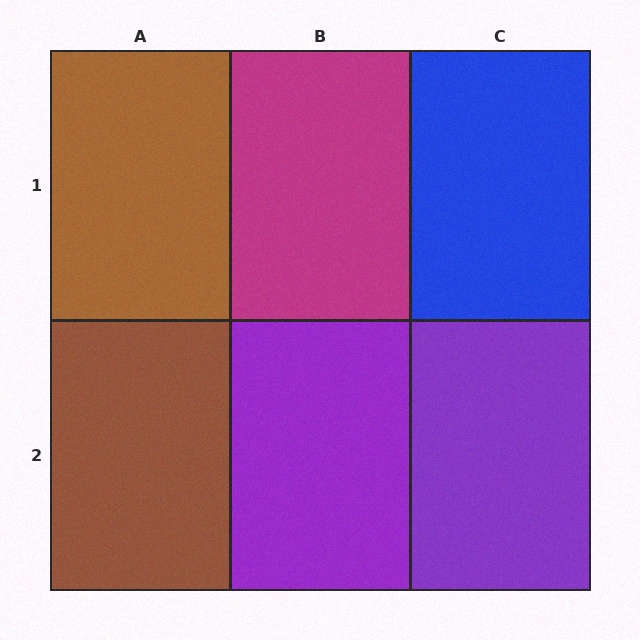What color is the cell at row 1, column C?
Blue.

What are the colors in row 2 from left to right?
Brown, purple, purple.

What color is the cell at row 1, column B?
Magenta.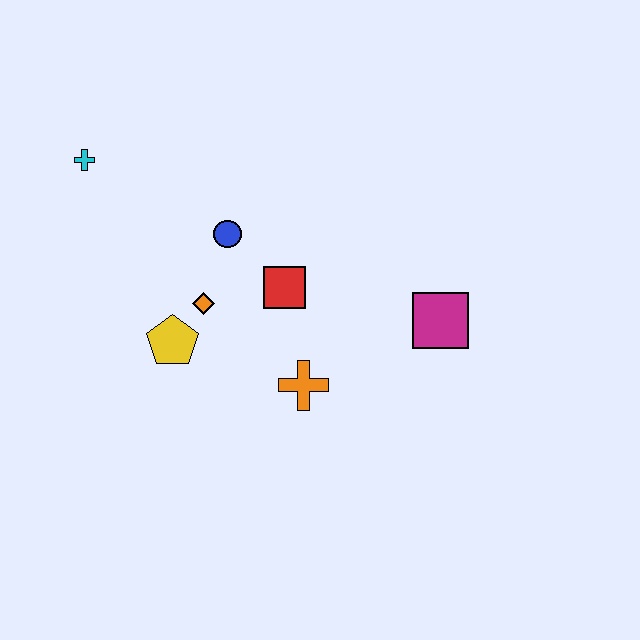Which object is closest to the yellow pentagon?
The orange diamond is closest to the yellow pentagon.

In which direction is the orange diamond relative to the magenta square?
The orange diamond is to the left of the magenta square.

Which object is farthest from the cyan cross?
The magenta square is farthest from the cyan cross.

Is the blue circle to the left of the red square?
Yes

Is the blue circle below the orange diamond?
No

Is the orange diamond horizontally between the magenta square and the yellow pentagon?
Yes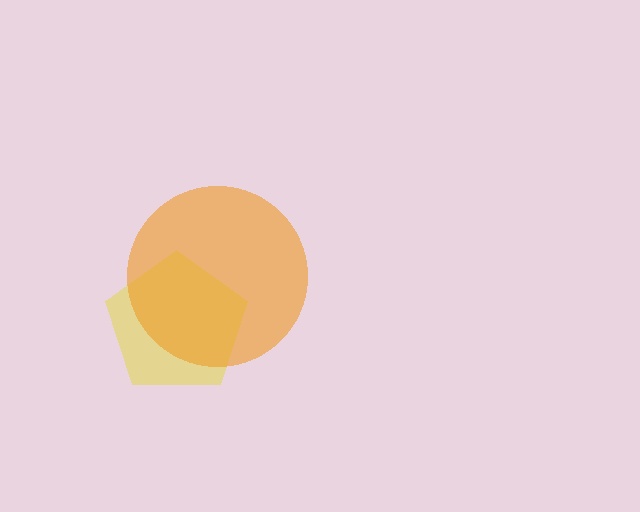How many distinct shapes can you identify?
There are 2 distinct shapes: a yellow pentagon, an orange circle.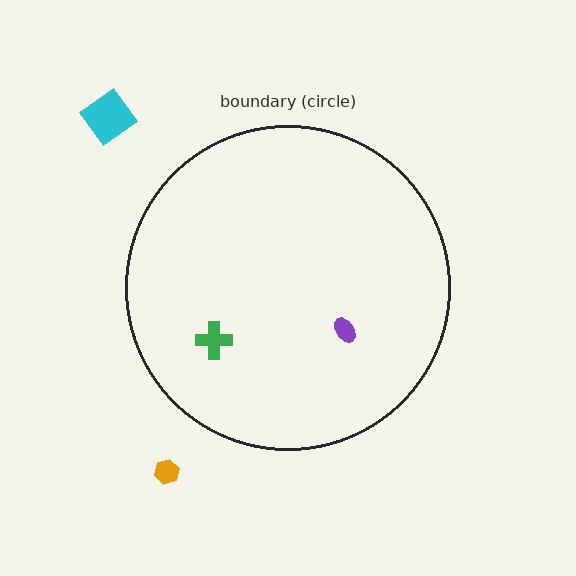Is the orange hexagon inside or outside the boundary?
Outside.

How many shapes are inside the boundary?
2 inside, 2 outside.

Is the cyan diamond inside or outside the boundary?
Outside.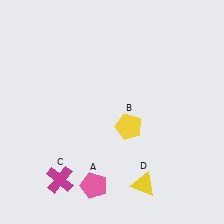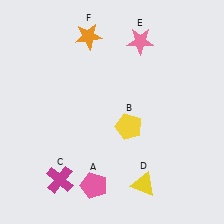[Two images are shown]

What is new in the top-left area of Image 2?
An orange star (F) was added in the top-left area of Image 2.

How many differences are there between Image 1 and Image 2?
There are 2 differences between the two images.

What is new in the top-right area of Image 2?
A pink star (E) was added in the top-right area of Image 2.